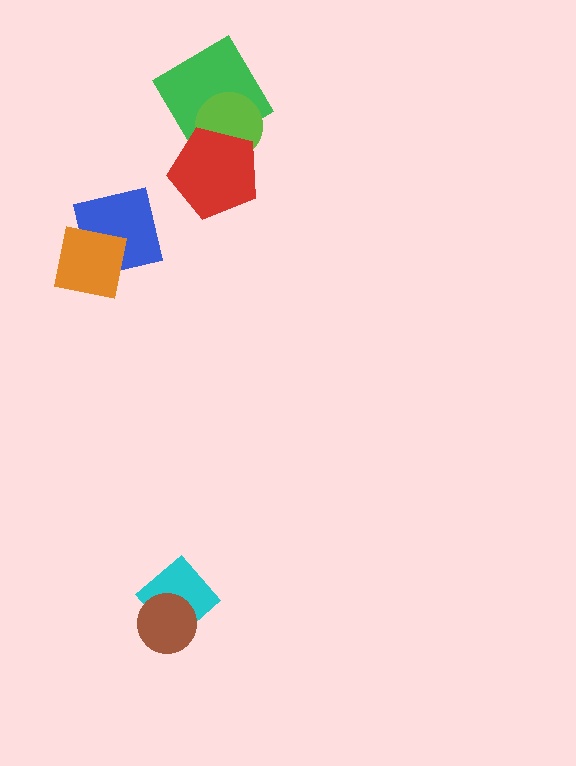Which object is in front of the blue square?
The orange square is in front of the blue square.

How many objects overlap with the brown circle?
1 object overlaps with the brown circle.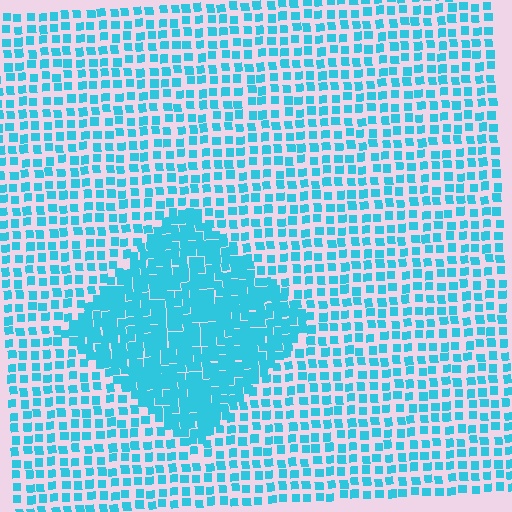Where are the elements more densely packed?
The elements are more densely packed inside the diamond boundary.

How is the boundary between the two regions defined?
The boundary is defined by a change in element density (approximately 2.2x ratio). All elements are the same color, size, and shape.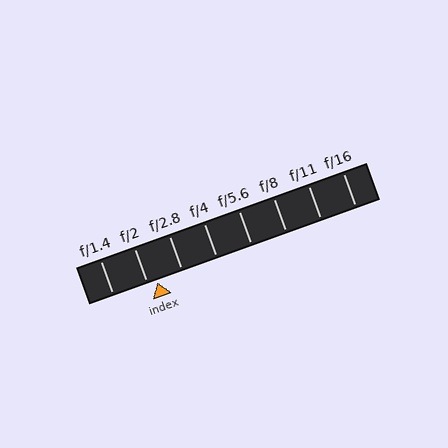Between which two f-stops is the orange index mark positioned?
The index mark is between f/2 and f/2.8.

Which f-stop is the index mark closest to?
The index mark is closest to f/2.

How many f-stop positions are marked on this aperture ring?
There are 8 f-stop positions marked.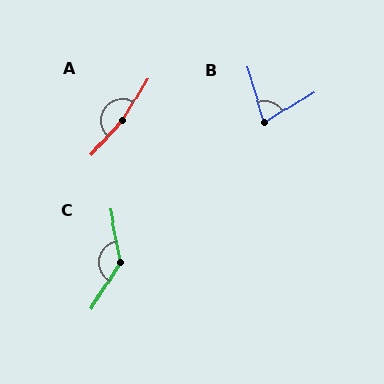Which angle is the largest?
A, at approximately 169 degrees.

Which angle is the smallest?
B, at approximately 75 degrees.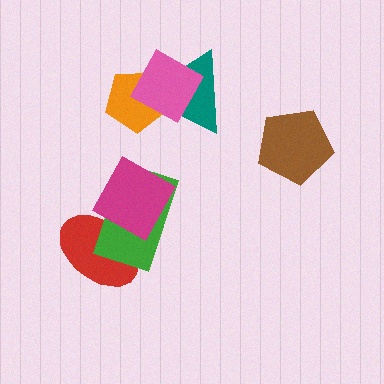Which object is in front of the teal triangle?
The pink square is in front of the teal triangle.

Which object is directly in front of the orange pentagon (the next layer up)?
The teal triangle is directly in front of the orange pentagon.